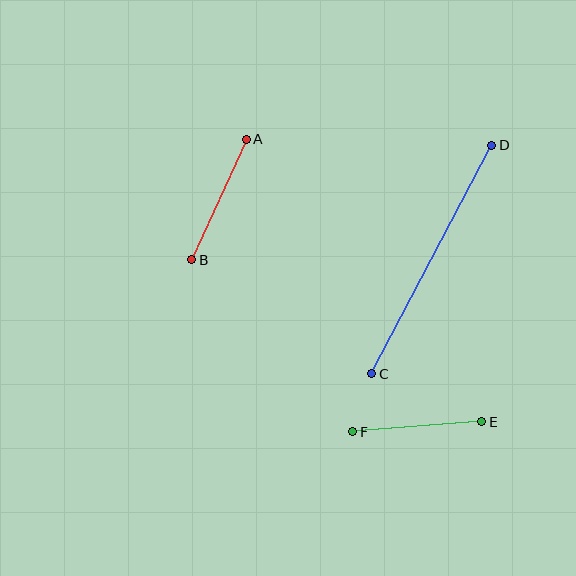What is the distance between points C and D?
The distance is approximately 258 pixels.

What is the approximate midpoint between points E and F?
The midpoint is at approximately (417, 427) pixels.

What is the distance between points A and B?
The distance is approximately 132 pixels.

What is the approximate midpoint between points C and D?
The midpoint is at approximately (432, 260) pixels.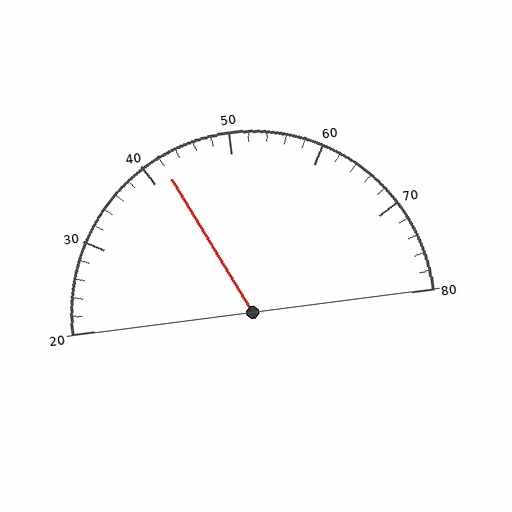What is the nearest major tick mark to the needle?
The nearest major tick mark is 40.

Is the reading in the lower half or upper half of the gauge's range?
The reading is in the lower half of the range (20 to 80).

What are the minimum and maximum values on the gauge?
The gauge ranges from 20 to 80.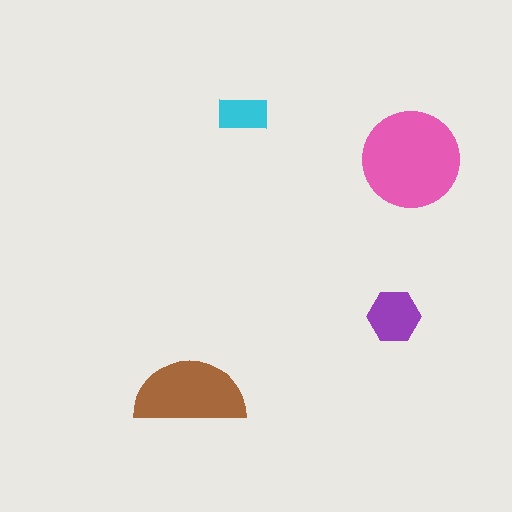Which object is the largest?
The pink circle.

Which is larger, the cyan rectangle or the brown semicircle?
The brown semicircle.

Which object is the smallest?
The cyan rectangle.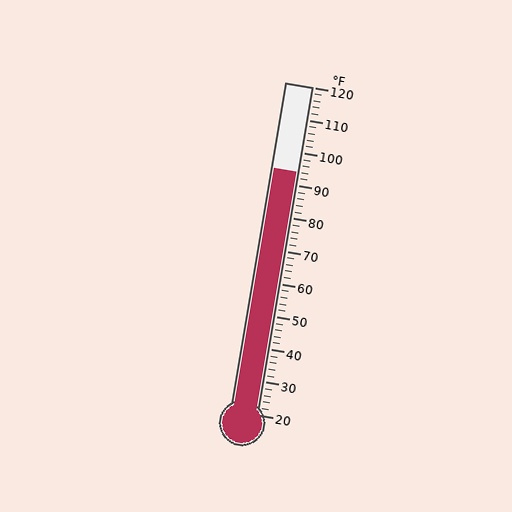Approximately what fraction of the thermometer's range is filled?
The thermometer is filled to approximately 75% of its range.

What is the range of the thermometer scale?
The thermometer scale ranges from 20°F to 120°F.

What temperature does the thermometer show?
The thermometer shows approximately 94°F.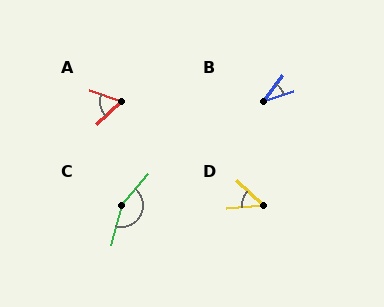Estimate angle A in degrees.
Approximately 63 degrees.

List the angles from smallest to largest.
B (34°), D (48°), A (63°), C (154°).